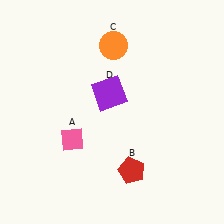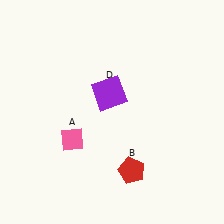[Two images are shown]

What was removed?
The orange circle (C) was removed in Image 2.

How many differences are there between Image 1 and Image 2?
There is 1 difference between the two images.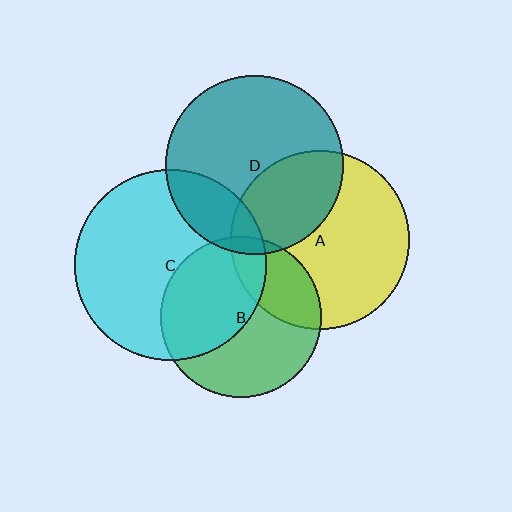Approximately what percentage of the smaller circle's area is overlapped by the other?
Approximately 45%.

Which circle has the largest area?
Circle C (cyan).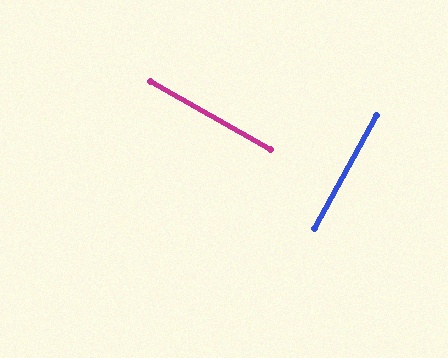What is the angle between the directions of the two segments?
Approximately 89 degrees.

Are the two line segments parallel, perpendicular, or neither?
Perpendicular — they meet at approximately 89°.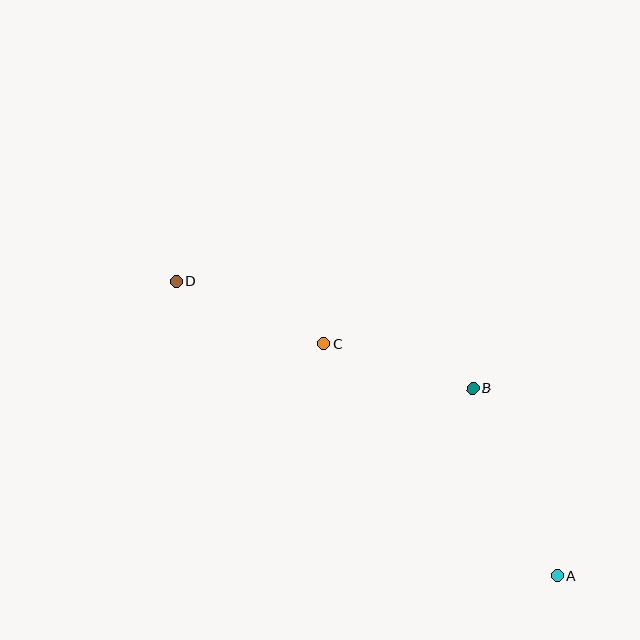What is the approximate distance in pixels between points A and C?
The distance between A and C is approximately 329 pixels.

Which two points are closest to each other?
Points B and C are closest to each other.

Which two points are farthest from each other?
Points A and D are farthest from each other.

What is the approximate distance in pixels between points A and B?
The distance between A and B is approximately 205 pixels.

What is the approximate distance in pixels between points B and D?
The distance between B and D is approximately 315 pixels.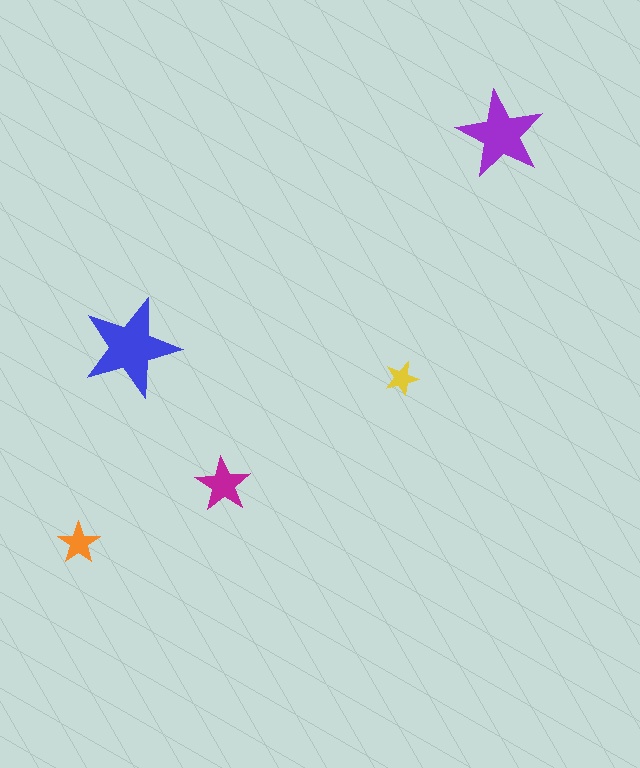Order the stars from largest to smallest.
the blue one, the purple one, the magenta one, the orange one, the yellow one.